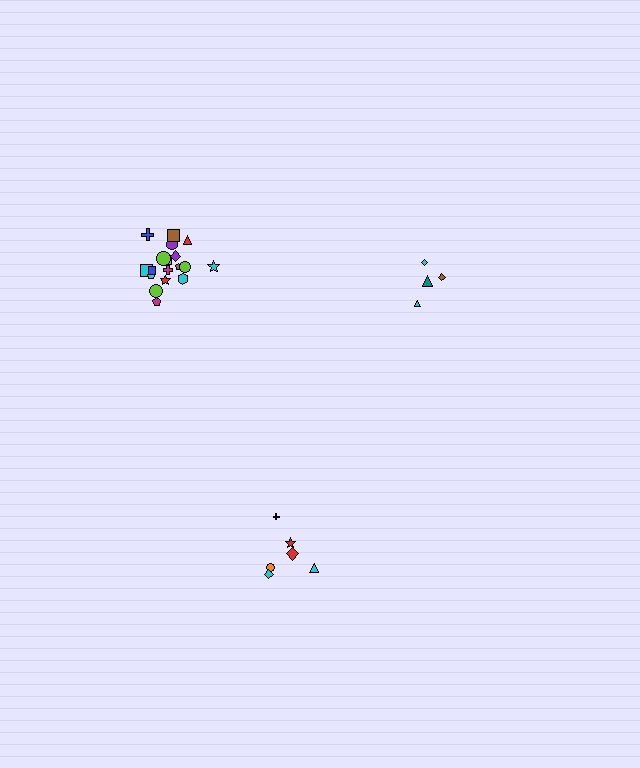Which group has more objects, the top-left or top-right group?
The top-left group.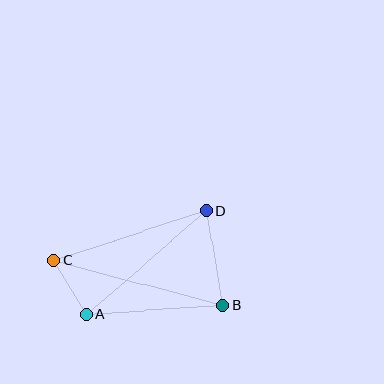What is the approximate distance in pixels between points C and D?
The distance between C and D is approximately 161 pixels.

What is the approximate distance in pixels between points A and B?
The distance between A and B is approximately 137 pixels.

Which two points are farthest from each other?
Points B and C are farthest from each other.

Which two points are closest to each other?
Points A and C are closest to each other.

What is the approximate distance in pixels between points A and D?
The distance between A and D is approximately 159 pixels.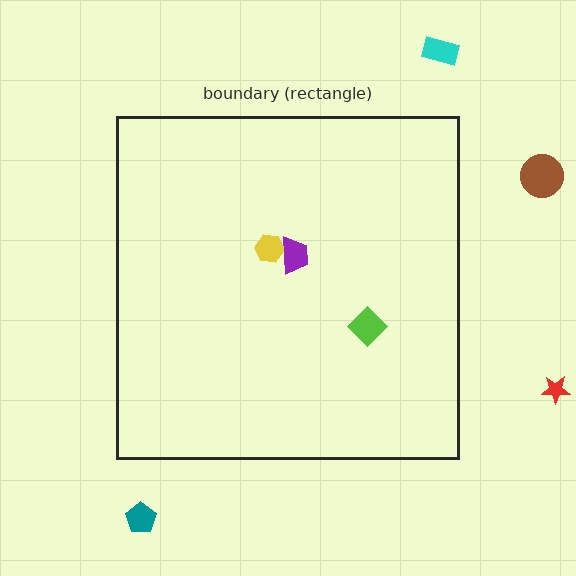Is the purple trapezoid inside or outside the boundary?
Inside.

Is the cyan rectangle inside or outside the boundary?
Outside.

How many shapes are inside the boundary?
3 inside, 4 outside.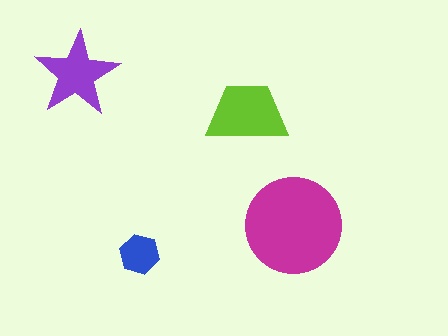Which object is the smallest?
The blue hexagon.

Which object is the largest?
The magenta circle.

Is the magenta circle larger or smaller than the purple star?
Larger.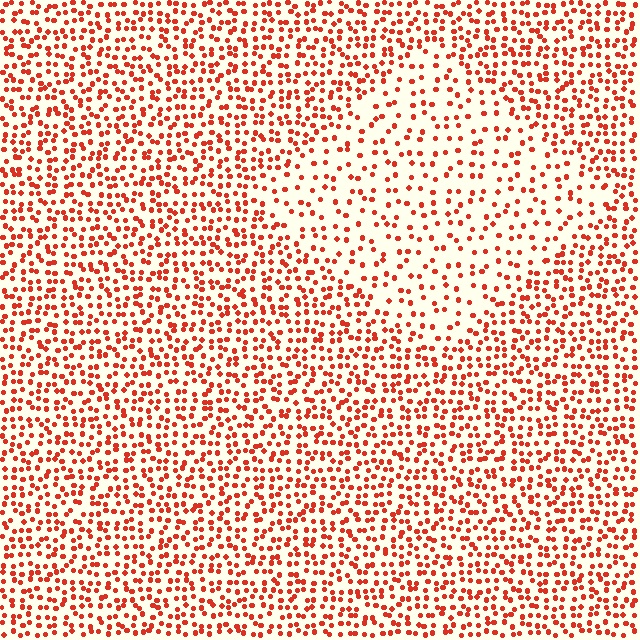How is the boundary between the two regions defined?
The boundary is defined by a change in element density (approximately 2.0x ratio). All elements are the same color, size, and shape.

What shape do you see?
I see a diamond.